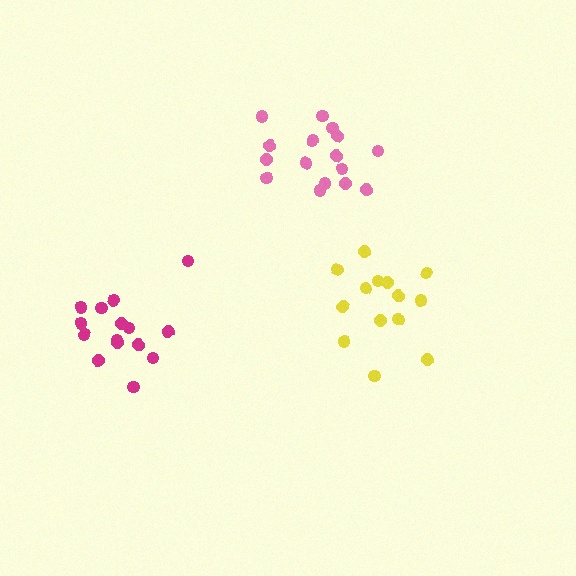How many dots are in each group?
Group 1: 16 dots, Group 2: 15 dots, Group 3: 14 dots (45 total).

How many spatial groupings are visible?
There are 3 spatial groupings.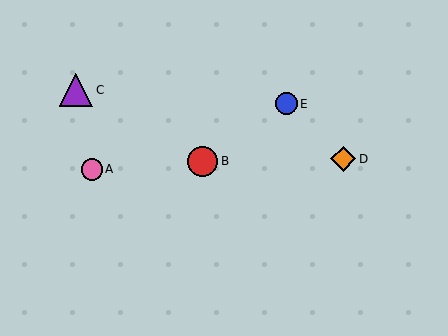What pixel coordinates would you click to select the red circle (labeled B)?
Click at (203, 162) to select the red circle B.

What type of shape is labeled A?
Shape A is a pink circle.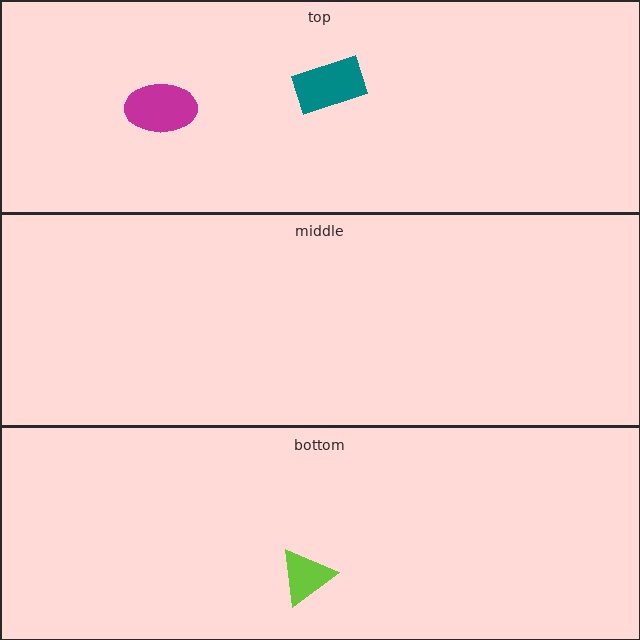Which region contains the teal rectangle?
The top region.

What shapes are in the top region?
The teal rectangle, the magenta ellipse.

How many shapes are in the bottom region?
1.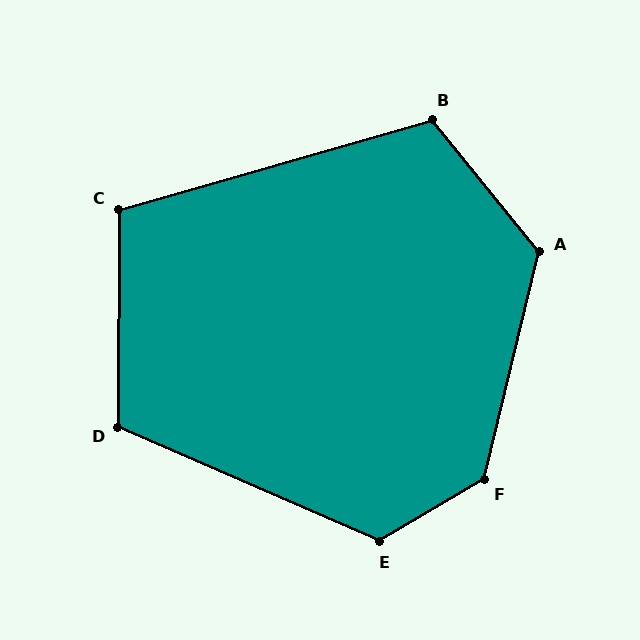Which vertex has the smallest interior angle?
C, at approximately 106 degrees.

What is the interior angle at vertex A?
Approximately 128 degrees (obtuse).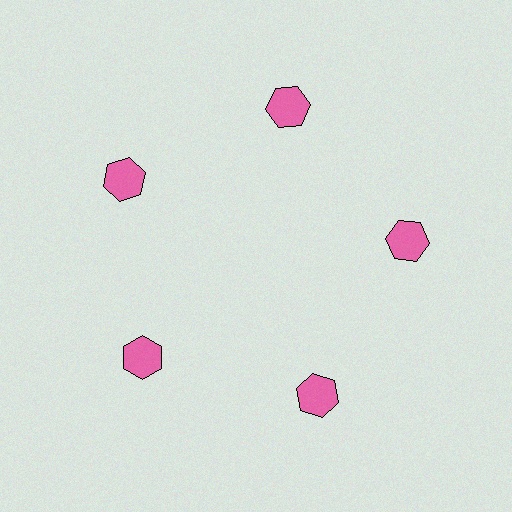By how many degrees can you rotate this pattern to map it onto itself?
The pattern maps onto itself every 72 degrees of rotation.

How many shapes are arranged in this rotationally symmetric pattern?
There are 5 shapes, arranged in 5 groups of 1.